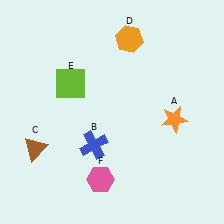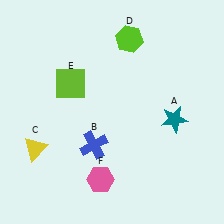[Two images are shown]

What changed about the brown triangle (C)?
In Image 1, C is brown. In Image 2, it changed to yellow.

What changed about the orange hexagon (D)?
In Image 1, D is orange. In Image 2, it changed to lime.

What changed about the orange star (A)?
In Image 1, A is orange. In Image 2, it changed to teal.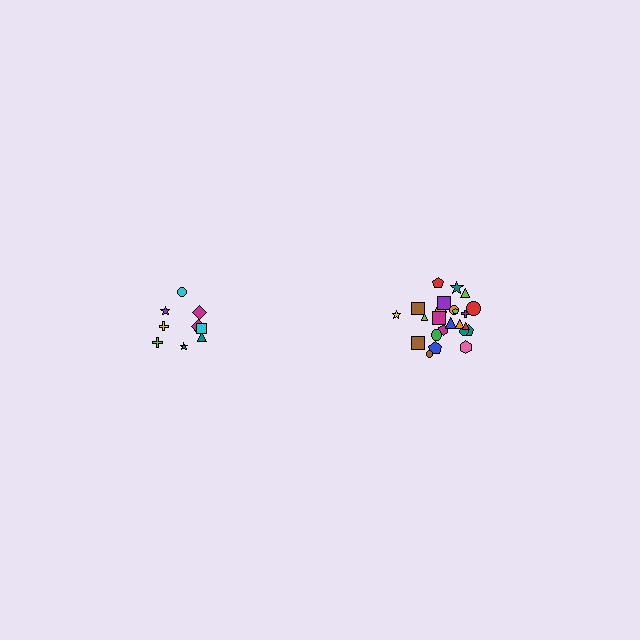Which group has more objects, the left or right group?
The right group.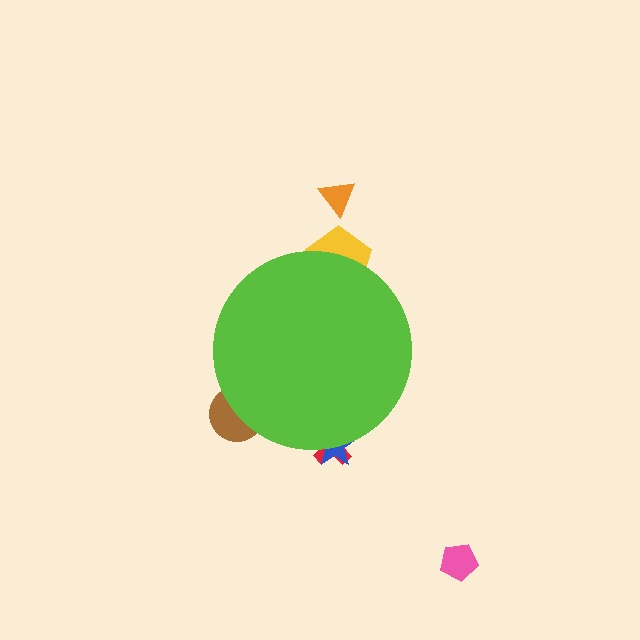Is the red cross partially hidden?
Yes, the red cross is partially hidden behind the lime circle.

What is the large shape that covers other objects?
A lime circle.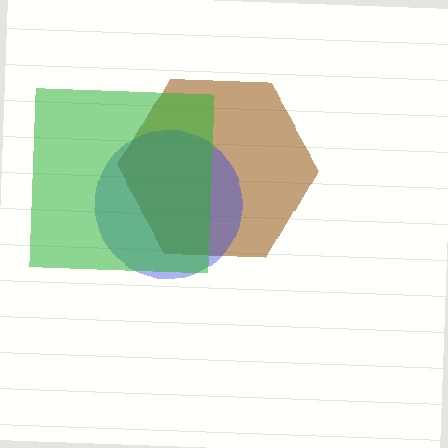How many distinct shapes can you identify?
There are 3 distinct shapes: a brown hexagon, a blue circle, a green square.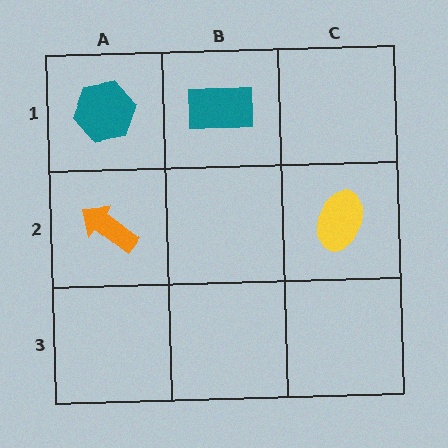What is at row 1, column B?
A teal rectangle.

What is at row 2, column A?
An orange arrow.